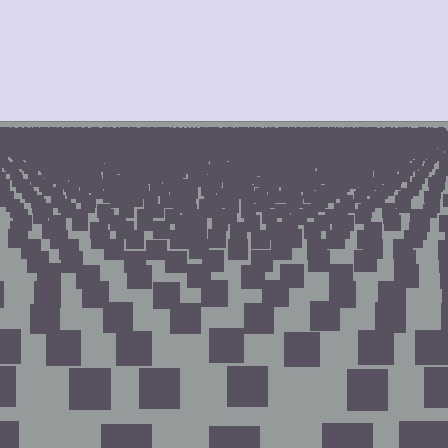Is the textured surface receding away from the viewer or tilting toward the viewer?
The surface is receding away from the viewer. Texture elements get smaller and denser toward the top.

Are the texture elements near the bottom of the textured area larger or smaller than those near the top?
Larger. Near the bottom, elements are closer to the viewer and appear at a bigger on-screen size.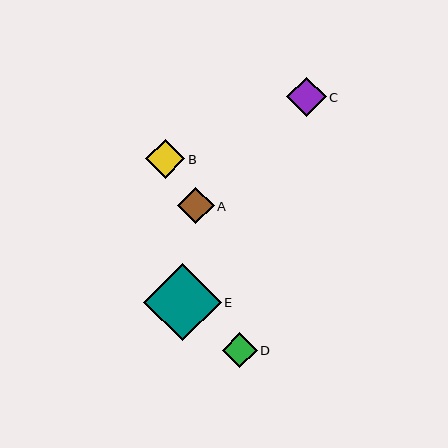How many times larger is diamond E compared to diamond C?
Diamond E is approximately 2.0 times the size of diamond C.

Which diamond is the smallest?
Diamond D is the smallest with a size of approximately 35 pixels.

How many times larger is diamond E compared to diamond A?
Diamond E is approximately 2.1 times the size of diamond A.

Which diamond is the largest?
Diamond E is the largest with a size of approximately 77 pixels.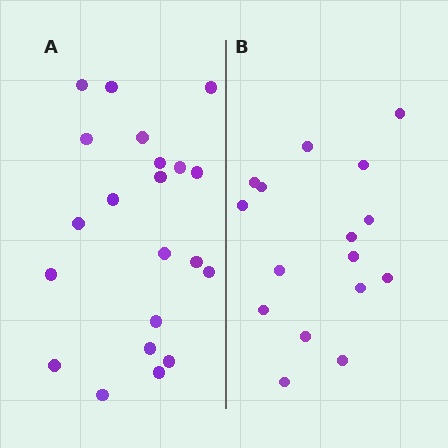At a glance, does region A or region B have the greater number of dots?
Region A (the left region) has more dots.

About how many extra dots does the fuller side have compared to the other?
Region A has about 5 more dots than region B.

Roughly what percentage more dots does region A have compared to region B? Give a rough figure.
About 30% more.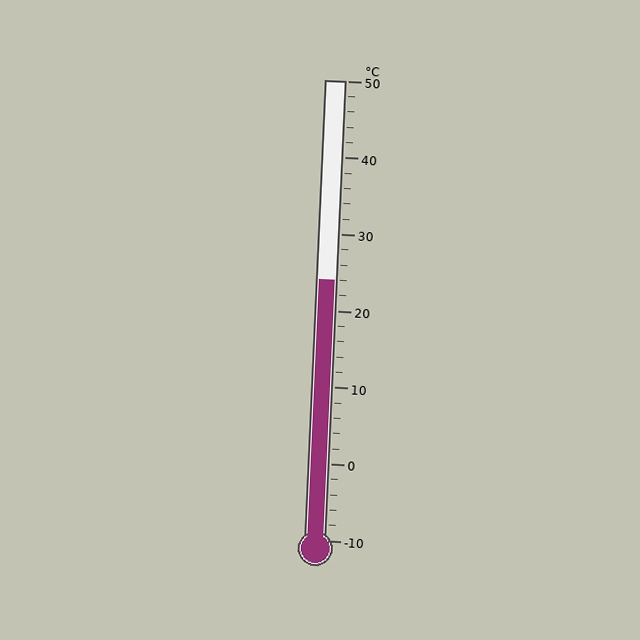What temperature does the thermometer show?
The thermometer shows approximately 24°C.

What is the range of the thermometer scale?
The thermometer scale ranges from -10°C to 50°C.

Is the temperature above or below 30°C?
The temperature is below 30°C.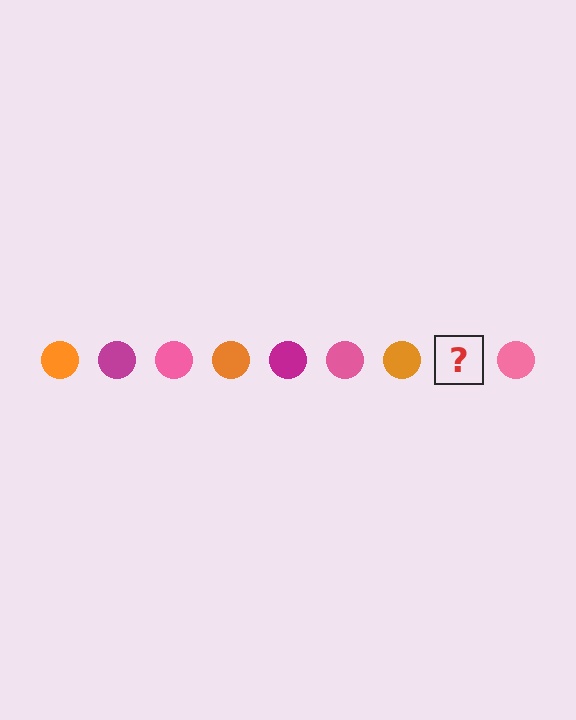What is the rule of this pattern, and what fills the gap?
The rule is that the pattern cycles through orange, magenta, pink circles. The gap should be filled with a magenta circle.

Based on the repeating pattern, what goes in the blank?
The blank should be a magenta circle.